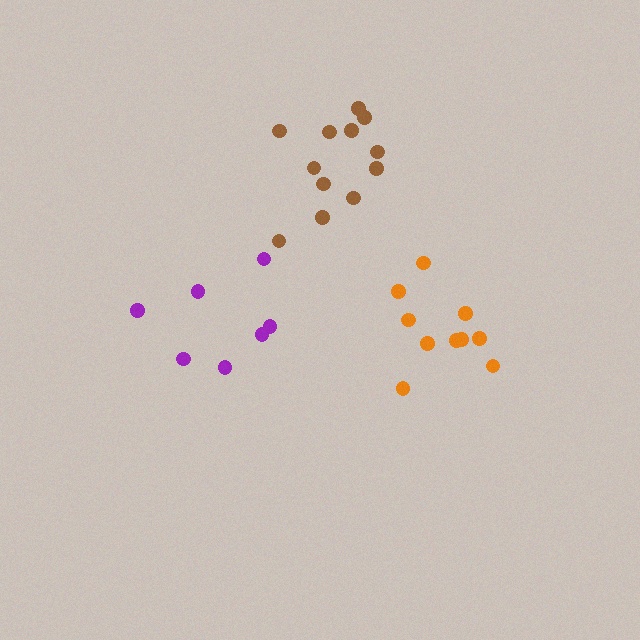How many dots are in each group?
Group 1: 7 dots, Group 2: 10 dots, Group 3: 12 dots (29 total).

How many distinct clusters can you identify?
There are 3 distinct clusters.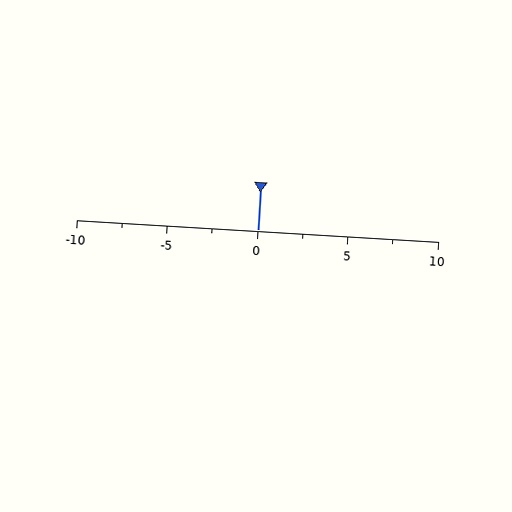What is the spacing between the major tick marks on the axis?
The major ticks are spaced 5 apart.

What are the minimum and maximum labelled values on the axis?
The axis runs from -10 to 10.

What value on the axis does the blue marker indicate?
The marker indicates approximately 0.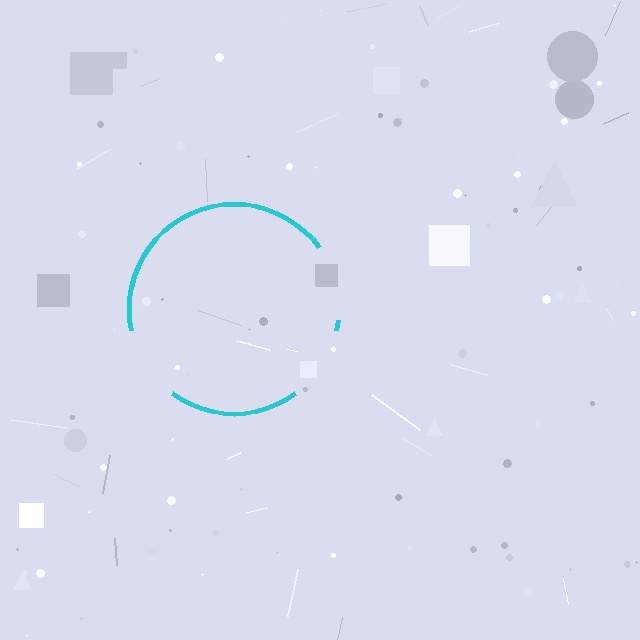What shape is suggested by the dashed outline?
The dashed outline suggests a circle.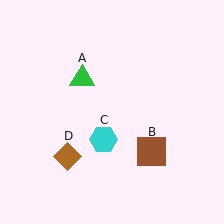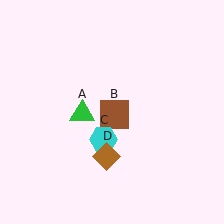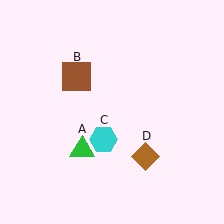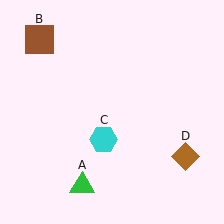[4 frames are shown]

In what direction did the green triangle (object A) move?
The green triangle (object A) moved down.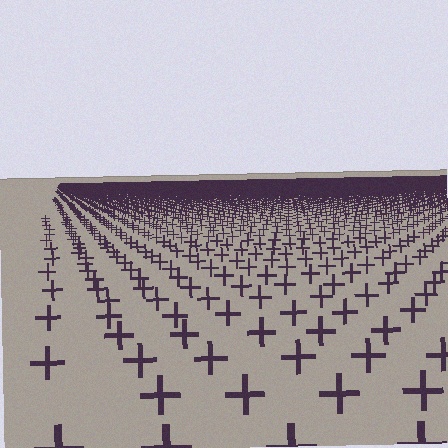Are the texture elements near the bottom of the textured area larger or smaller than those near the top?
Larger. Near the bottom, elements are closer to the viewer and appear at a bigger on-screen size.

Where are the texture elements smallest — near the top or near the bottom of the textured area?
Near the top.